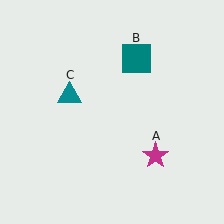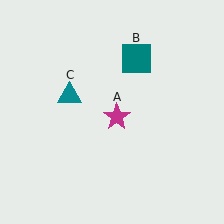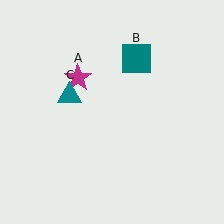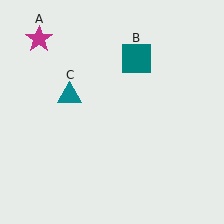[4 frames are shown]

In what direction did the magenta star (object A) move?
The magenta star (object A) moved up and to the left.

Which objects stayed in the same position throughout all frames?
Teal square (object B) and teal triangle (object C) remained stationary.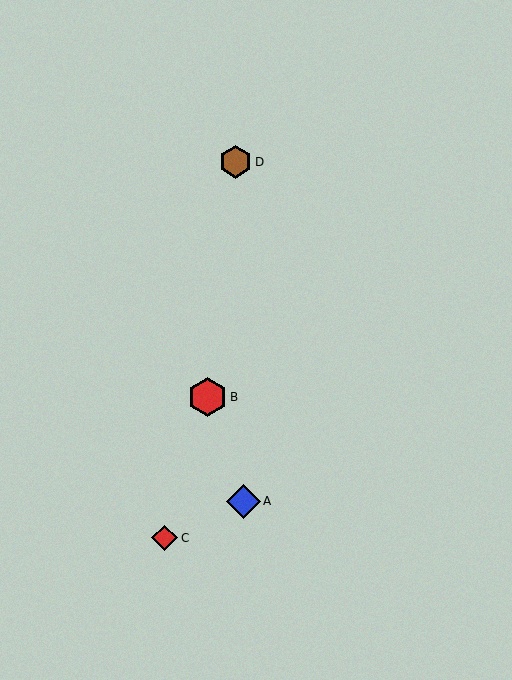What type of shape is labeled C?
Shape C is a red diamond.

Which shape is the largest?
The red hexagon (labeled B) is the largest.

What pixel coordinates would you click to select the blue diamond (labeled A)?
Click at (243, 501) to select the blue diamond A.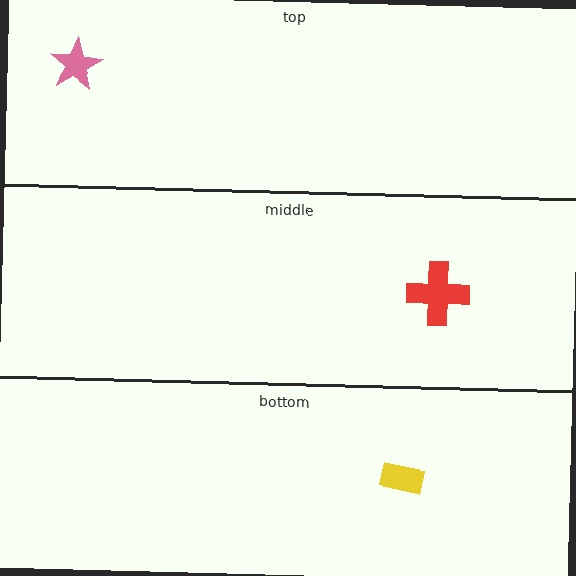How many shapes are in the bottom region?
1.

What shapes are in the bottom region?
The yellow rectangle.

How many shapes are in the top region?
1.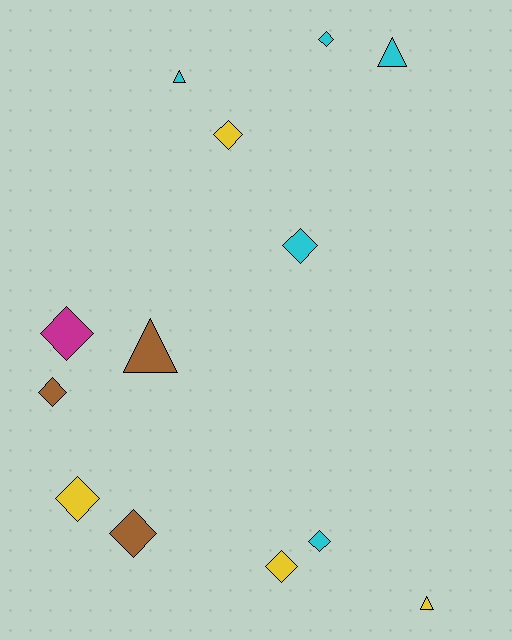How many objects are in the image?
There are 13 objects.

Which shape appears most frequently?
Diamond, with 9 objects.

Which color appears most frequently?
Cyan, with 5 objects.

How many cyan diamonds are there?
There are 3 cyan diamonds.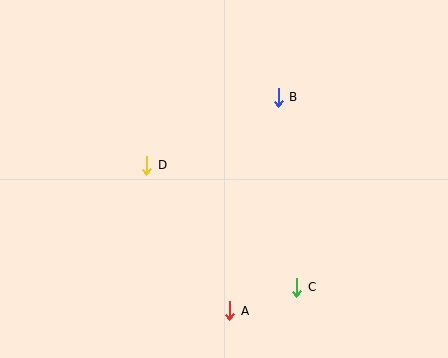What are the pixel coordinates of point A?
Point A is at (230, 311).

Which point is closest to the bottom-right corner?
Point C is closest to the bottom-right corner.